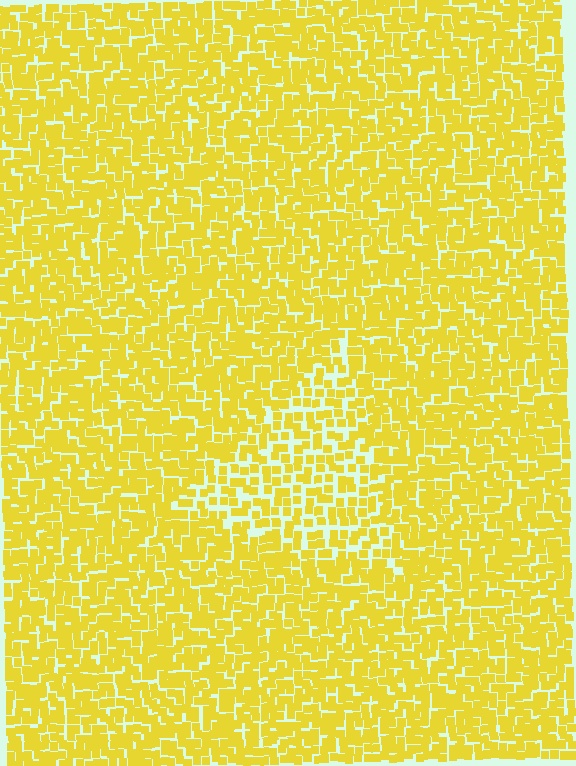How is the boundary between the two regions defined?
The boundary is defined by a change in element density (approximately 1.6x ratio). All elements are the same color, size, and shape.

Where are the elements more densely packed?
The elements are more densely packed outside the triangle boundary.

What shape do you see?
I see a triangle.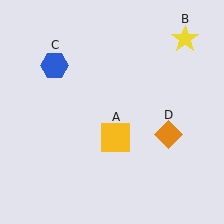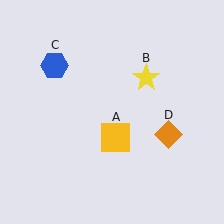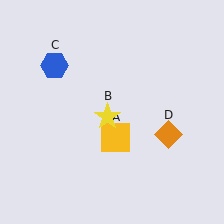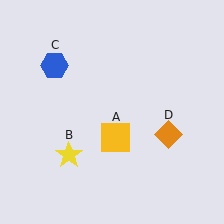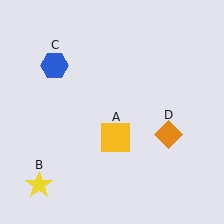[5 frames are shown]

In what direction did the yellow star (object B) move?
The yellow star (object B) moved down and to the left.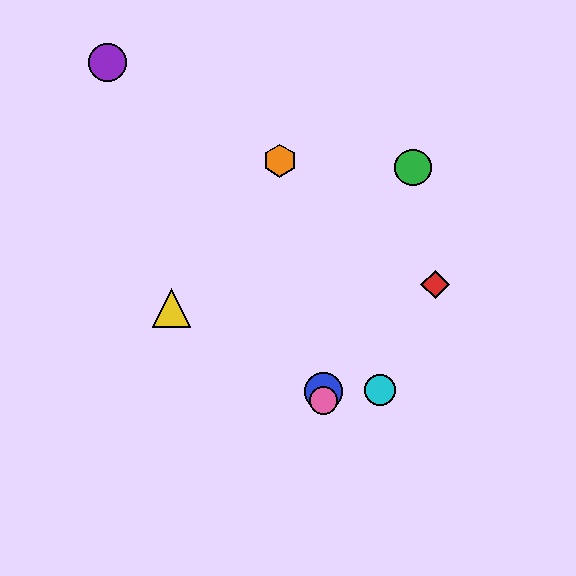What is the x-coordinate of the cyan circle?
The cyan circle is at x≈380.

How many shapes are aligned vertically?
2 shapes (the blue circle, the pink circle) are aligned vertically.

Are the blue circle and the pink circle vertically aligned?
Yes, both are at x≈324.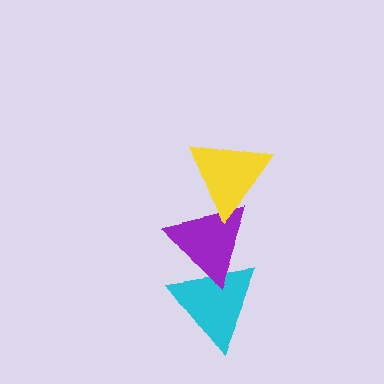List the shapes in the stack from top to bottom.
From top to bottom: the yellow triangle, the purple triangle, the cyan triangle.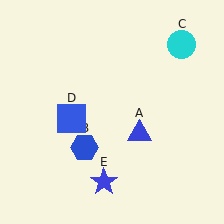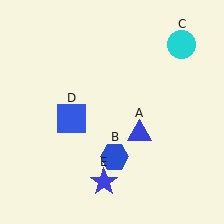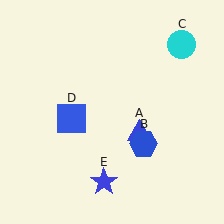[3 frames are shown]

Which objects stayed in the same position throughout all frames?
Blue triangle (object A) and cyan circle (object C) and blue square (object D) and blue star (object E) remained stationary.